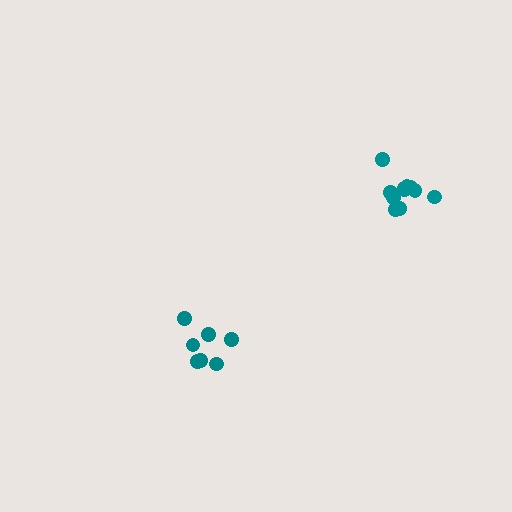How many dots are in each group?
Group 1: 7 dots, Group 2: 12 dots (19 total).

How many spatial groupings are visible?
There are 2 spatial groupings.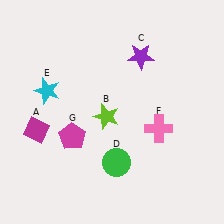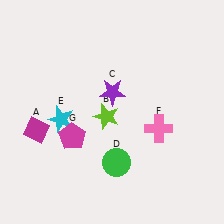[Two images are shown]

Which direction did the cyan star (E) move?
The cyan star (E) moved down.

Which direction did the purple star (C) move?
The purple star (C) moved down.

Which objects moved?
The objects that moved are: the purple star (C), the cyan star (E).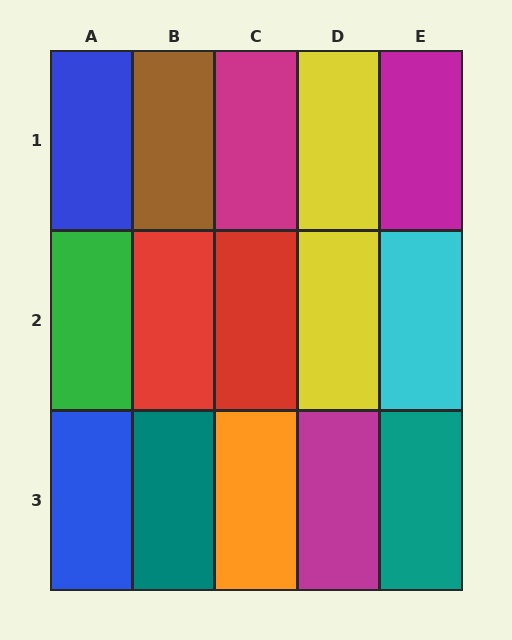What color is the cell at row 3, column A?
Blue.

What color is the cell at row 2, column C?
Red.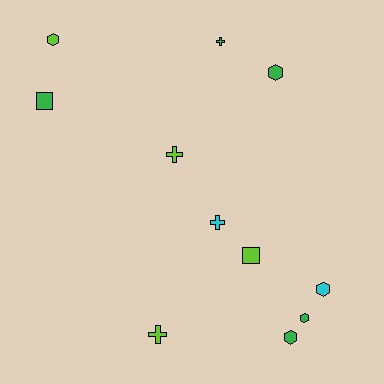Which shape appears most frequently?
Hexagon, with 5 objects.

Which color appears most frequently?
Green, with 5 objects.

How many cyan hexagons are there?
There is 1 cyan hexagon.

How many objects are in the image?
There are 11 objects.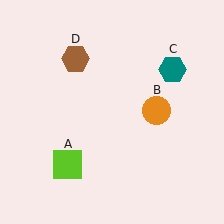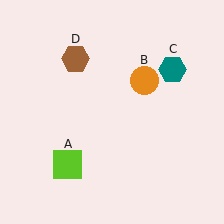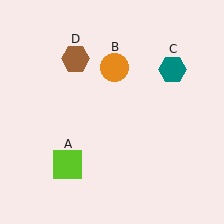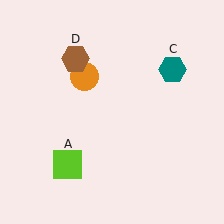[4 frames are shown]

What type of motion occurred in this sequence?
The orange circle (object B) rotated counterclockwise around the center of the scene.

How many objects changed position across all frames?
1 object changed position: orange circle (object B).